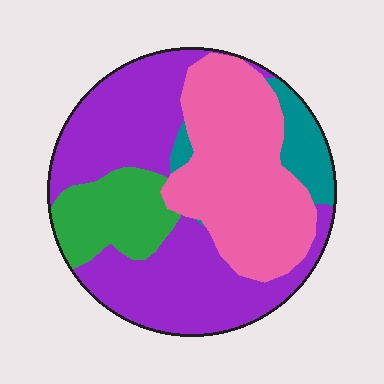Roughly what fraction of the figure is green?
Green covers roughly 15% of the figure.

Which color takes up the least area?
Teal, at roughly 10%.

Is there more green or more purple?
Purple.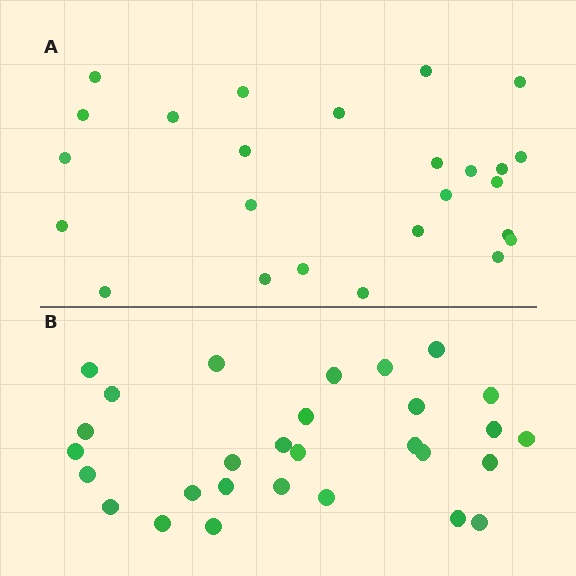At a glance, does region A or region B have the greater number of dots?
Region B (the bottom region) has more dots.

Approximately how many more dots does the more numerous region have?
Region B has about 4 more dots than region A.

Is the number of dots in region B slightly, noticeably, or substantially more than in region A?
Region B has only slightly more — the two regions are fairly close. The ratio is roughly 1.2 to 1.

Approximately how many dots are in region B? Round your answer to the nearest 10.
About 30 dots. (The exact count is 29, which rounds to 30.)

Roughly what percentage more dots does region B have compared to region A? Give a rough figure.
About 15% more.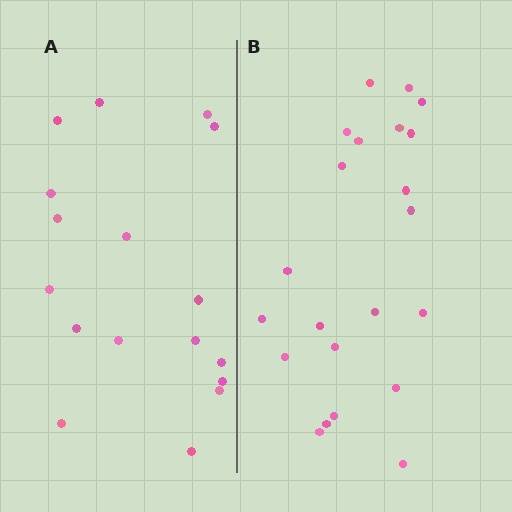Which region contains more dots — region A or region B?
Region B (the right region) has more dots.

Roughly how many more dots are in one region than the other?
Region B has about 5 more dots than region A.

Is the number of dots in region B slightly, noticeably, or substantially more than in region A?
Region B has noticeably more, but not dramatically so. The ratio is roughly 1.3 to 1.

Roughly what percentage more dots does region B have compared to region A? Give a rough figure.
About 30% more.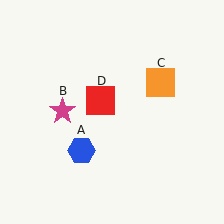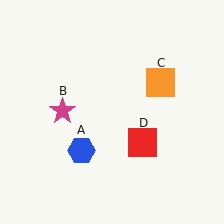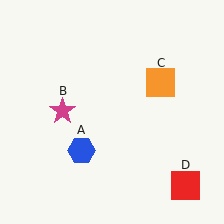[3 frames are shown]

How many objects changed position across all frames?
1 object changed position: red square (object D).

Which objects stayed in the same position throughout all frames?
Blue hexagon (object A) and magenta star (object B) and orange square (object C) remained stationary.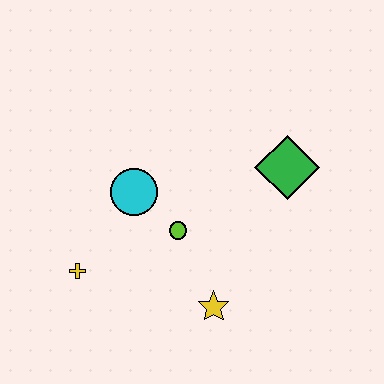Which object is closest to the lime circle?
The cyan circle is closest to the lime circle.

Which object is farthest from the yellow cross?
The green diamond is farthest from the yellow cross.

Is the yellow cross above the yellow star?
Yes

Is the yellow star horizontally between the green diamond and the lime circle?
Yes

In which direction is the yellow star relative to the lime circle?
The yellow star is below the lime circle.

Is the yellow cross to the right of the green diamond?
No